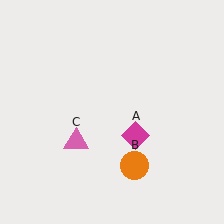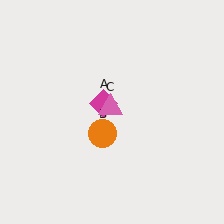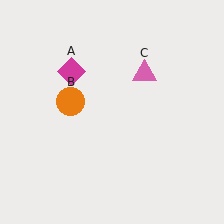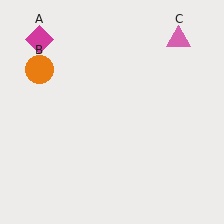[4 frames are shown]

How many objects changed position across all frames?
3 objects changed position: magenta diamond (object A), orange circle (object B), pink triangle (object C).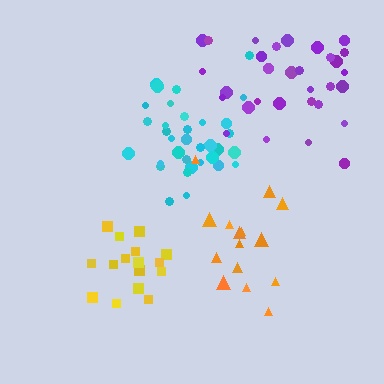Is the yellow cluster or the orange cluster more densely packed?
Yellow.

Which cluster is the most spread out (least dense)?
Purple.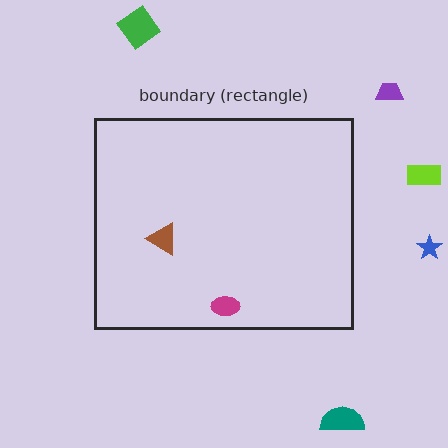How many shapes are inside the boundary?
2 inside, 5 outside.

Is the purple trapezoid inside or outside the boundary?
Outside.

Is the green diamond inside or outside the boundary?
Outside.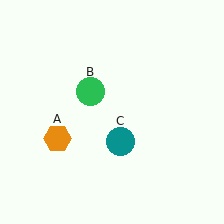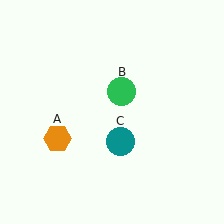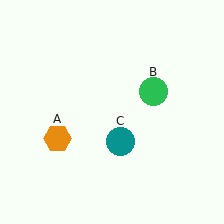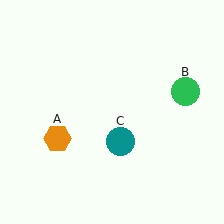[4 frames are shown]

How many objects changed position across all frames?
1 object changed position: green circle (object B).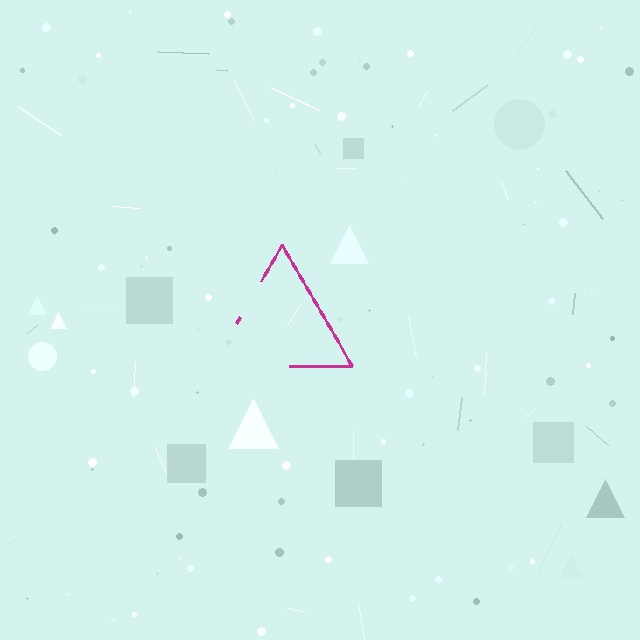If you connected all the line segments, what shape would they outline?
They would outline a triangle.